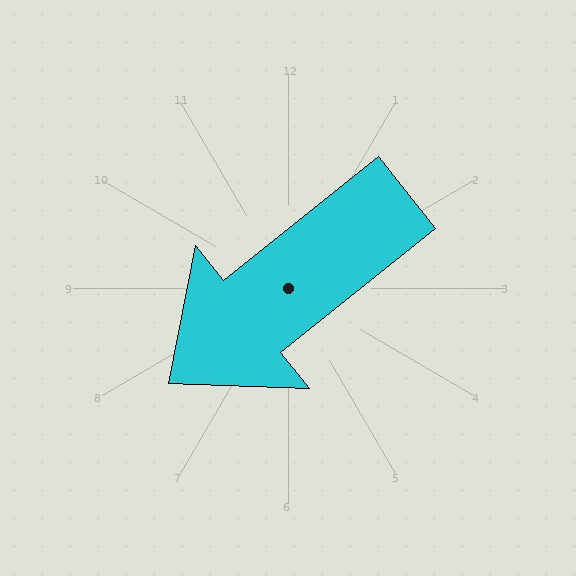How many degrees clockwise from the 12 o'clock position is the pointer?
Approximately 231 degrees.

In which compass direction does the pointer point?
Southwest.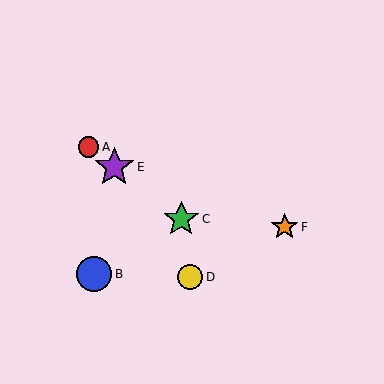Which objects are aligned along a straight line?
Objects A, C, E are aligned along a straight line.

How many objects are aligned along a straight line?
3 objects (A, C, E) are aligned along a straight line.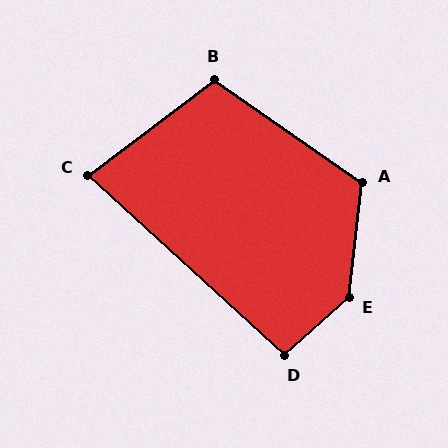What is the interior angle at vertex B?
Approximately 108 degrees (obtuse).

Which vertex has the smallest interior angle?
C, at approximately 80 degrees.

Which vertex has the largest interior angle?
E, at approximately 139 degrees.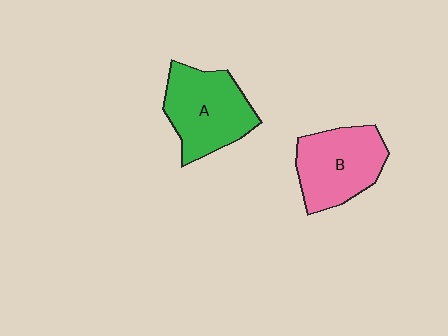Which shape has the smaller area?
Shape B (pink).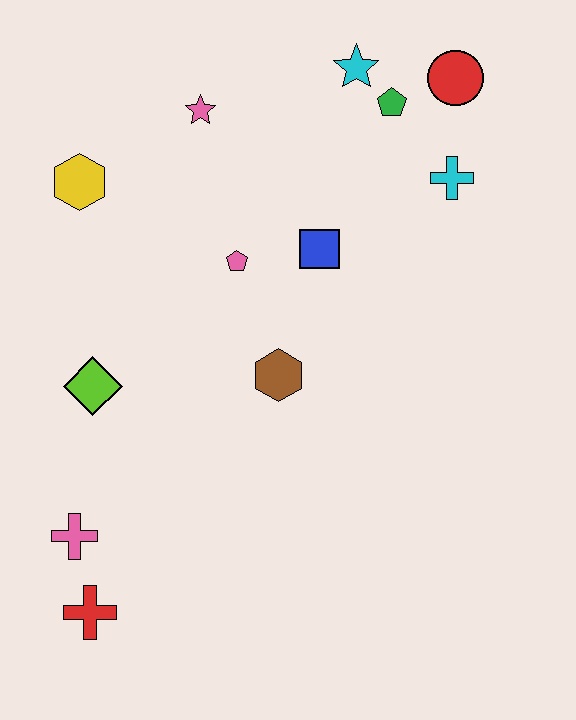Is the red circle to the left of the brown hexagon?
No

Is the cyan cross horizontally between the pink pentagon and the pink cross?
No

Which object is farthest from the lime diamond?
The red circle is farthest from the lime diamond.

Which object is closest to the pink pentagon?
The blue square is closest to the pink pentagon.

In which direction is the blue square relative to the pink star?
The blue square is below the pink star.